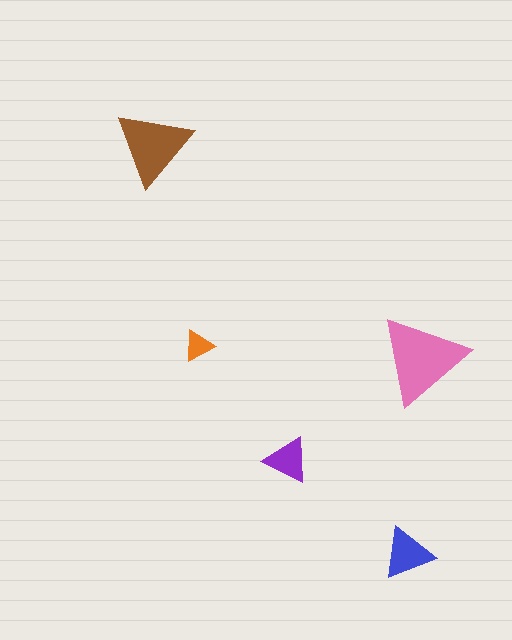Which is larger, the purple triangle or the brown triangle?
The brown one.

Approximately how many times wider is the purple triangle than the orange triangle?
About 1.5 times wider.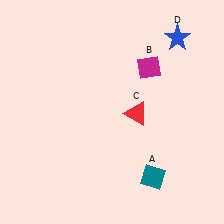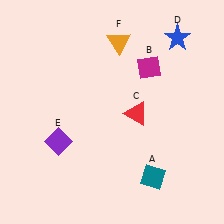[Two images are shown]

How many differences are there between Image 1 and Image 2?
There are 2 differences between the two images.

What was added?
A purple diamond (E), an orange triangle (F) were added in Image 2.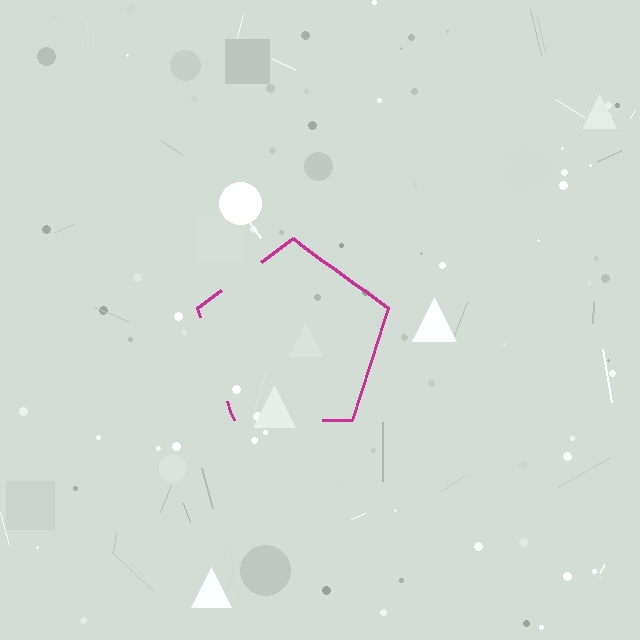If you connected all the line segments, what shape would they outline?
They would outline a pentagon.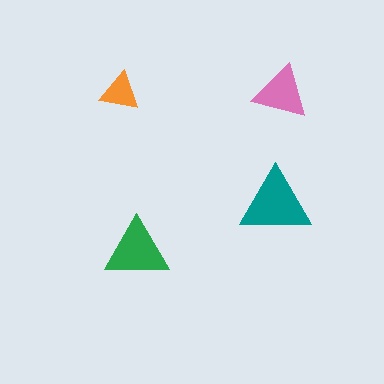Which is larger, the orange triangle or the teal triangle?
The teal one.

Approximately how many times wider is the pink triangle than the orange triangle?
About 1.5 times wider.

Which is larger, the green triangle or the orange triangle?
The green one.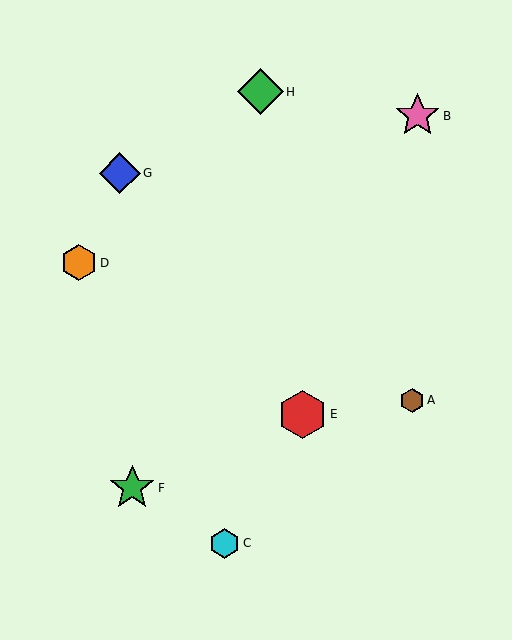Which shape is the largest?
The red hexagon (labeled E) is the largest.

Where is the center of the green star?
The center of the green star is at (132, 488).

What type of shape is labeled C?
Shape C is a cyan hexagon.